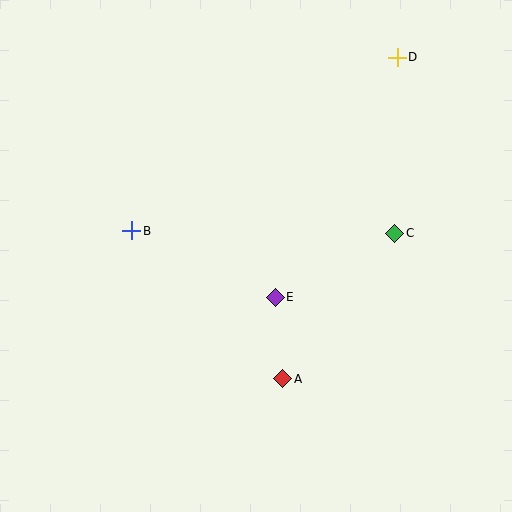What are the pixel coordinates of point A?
Point A is at (283, 379).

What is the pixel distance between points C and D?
The distance between C and D is 176 pixels.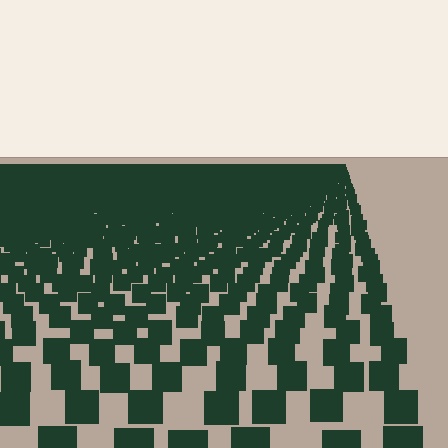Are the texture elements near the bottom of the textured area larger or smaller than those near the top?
Larger. Near the bottom, elements are closer to the viewer and appear at a bigger on-screen size.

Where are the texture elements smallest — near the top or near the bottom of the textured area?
Near the top.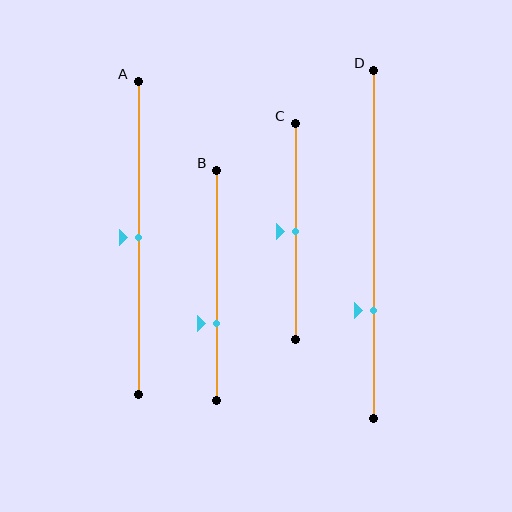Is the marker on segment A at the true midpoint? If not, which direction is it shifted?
Yes, the marker on segment A is at the true midpoint.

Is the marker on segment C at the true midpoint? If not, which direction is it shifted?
Yes, the marker on segment C is at the true midpoint.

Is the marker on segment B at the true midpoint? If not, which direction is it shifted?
No, the marker on segment B is shifted downward by about 17% of the segment length.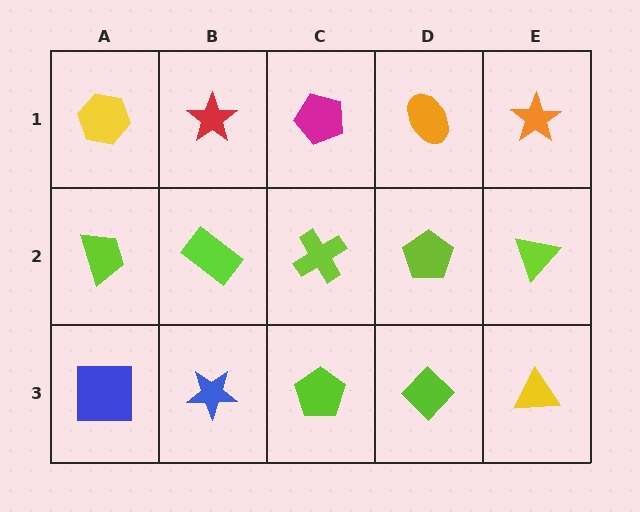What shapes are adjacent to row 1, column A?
A lime trapezoid (row 2, column A), a red star (row 1, column B).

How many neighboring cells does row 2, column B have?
4.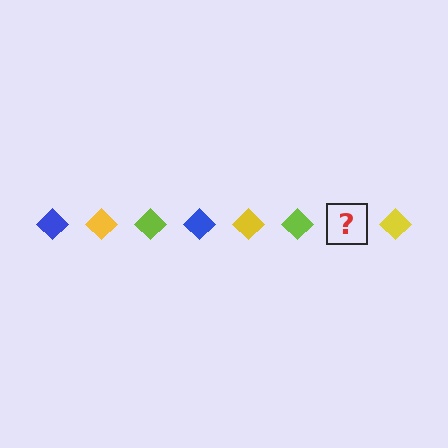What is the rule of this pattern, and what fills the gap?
The rule is that the pattern cycles through blue, yellow, lime diamonds. The gap should be filled with a blue diamond.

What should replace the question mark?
The question mark should be replaced with a blue diamond.